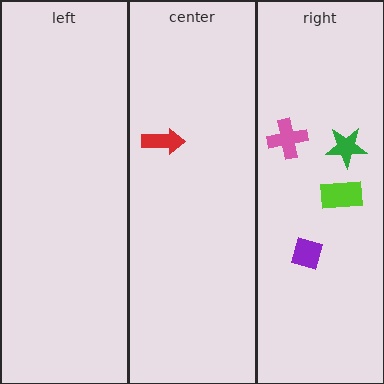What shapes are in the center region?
The red arrow.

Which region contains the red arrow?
The center region.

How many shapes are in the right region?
4.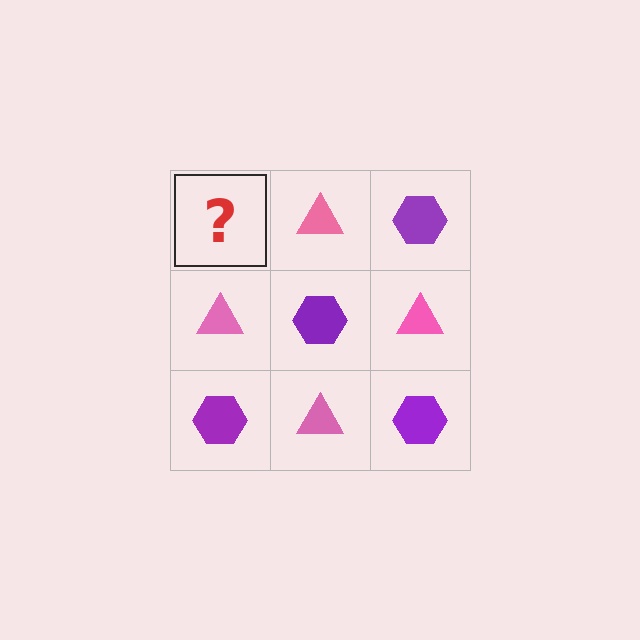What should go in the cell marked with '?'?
The missing cell should contain a purple hexagon.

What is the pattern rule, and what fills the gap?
The rule is that it alternates purple hexagon and pink triangle in a checkerboard pattern. The gap should be filled with a purple hexagon.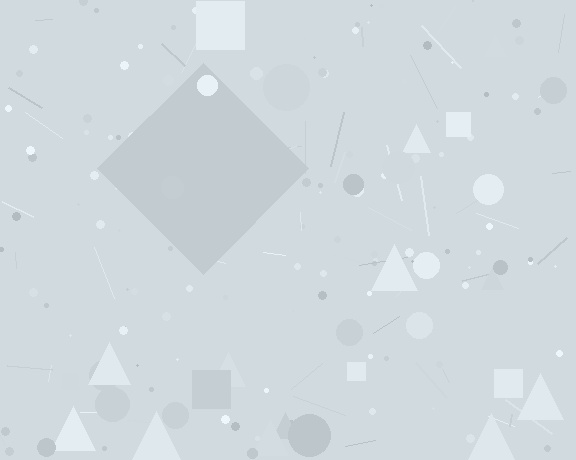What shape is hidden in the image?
A diamond is hidden in the image.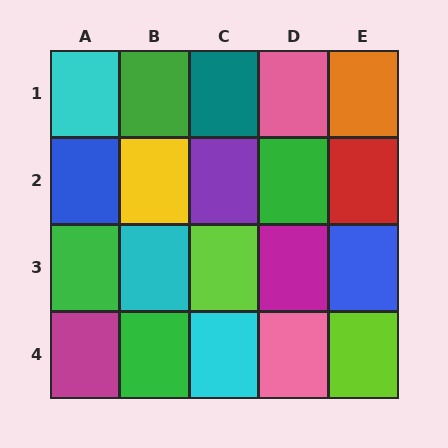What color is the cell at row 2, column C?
Purple.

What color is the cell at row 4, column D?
Pink.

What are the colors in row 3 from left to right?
Green, cyan, lime, magenta, blue.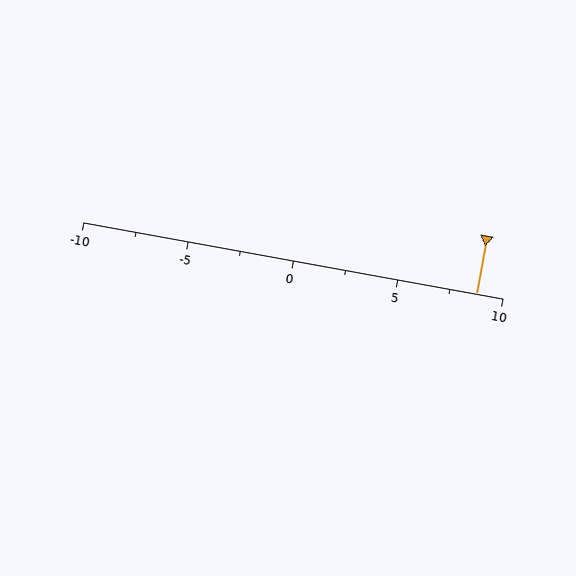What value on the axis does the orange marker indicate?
The marker indicates approximately 8.8.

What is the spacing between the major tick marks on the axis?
The major ticks are spaced 5 apart.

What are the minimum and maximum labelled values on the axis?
The axis runs from -10 to 10.